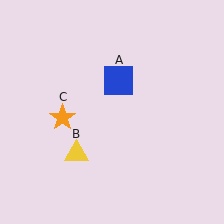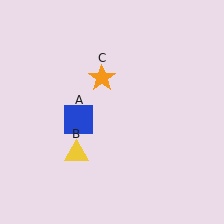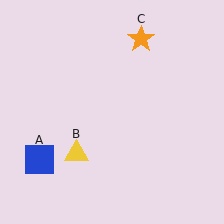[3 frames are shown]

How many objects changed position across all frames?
2 objects changed position: blue square (object A), orange star (object C).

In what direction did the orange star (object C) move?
The orange star (object C) moved up and to the right.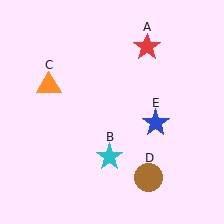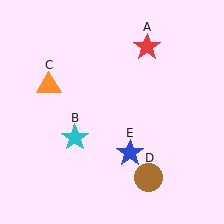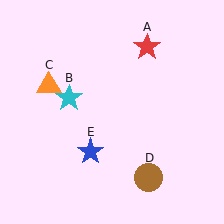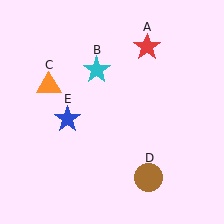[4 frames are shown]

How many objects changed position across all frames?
2 objects changed position: cyan star (object B), blue star (object E).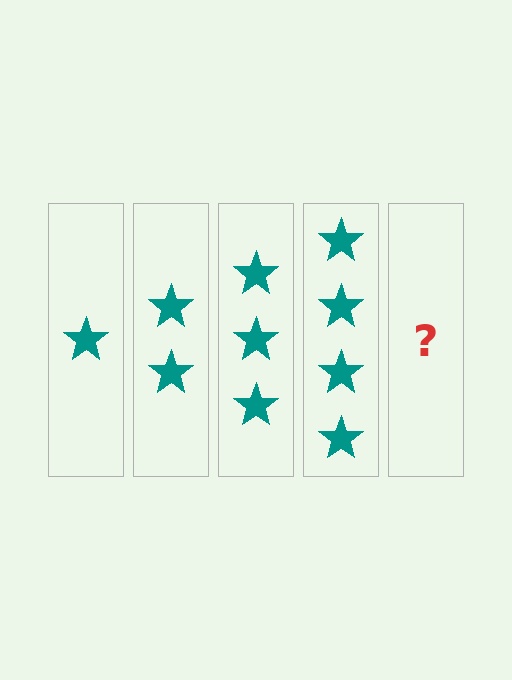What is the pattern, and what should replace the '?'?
The pattern is that each step adds one more star. The '?' should be 5 stars.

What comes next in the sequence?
The next element should be 5 stars.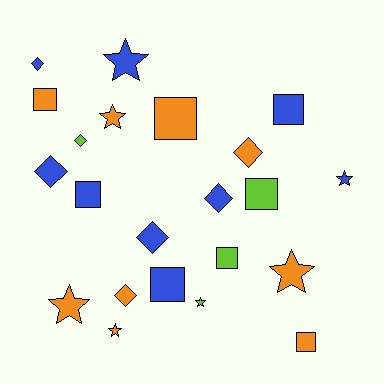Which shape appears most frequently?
Square, with 8 objects.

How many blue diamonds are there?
There are 4 blue diamonds.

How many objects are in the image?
There are 22 objects.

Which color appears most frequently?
Orange, with 9 objects.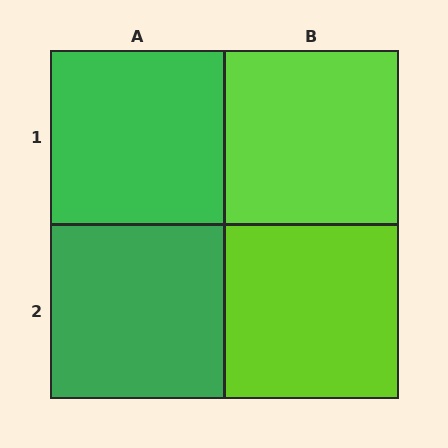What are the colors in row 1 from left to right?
Green, lime.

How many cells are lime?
2 cells are lime.